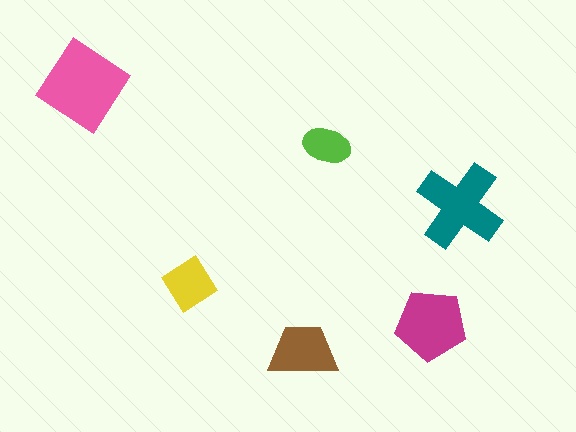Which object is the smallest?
The lime ellipse.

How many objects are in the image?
There are 6 objects in the image.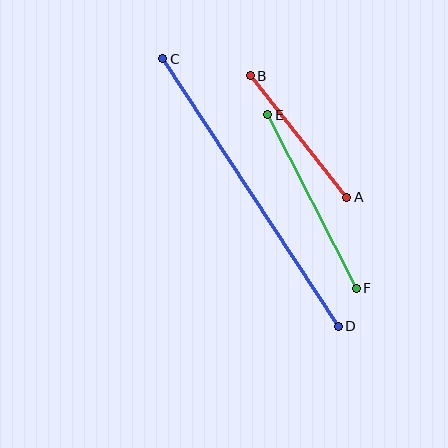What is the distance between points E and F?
The distance is approximately 195 pixels.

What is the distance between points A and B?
The distance is approximately 155 pixels.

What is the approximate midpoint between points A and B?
The midpoint is at approximately (299, 136) pixels.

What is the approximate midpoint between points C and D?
The midpoint is at approximately (250, 192) pixels.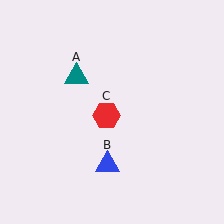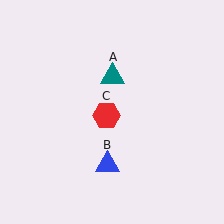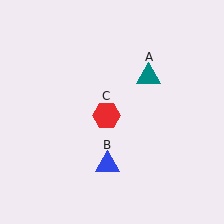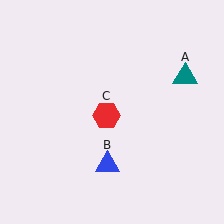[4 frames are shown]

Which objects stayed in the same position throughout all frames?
Blue triangle (object B) and red hexagon (object C) remained stationary.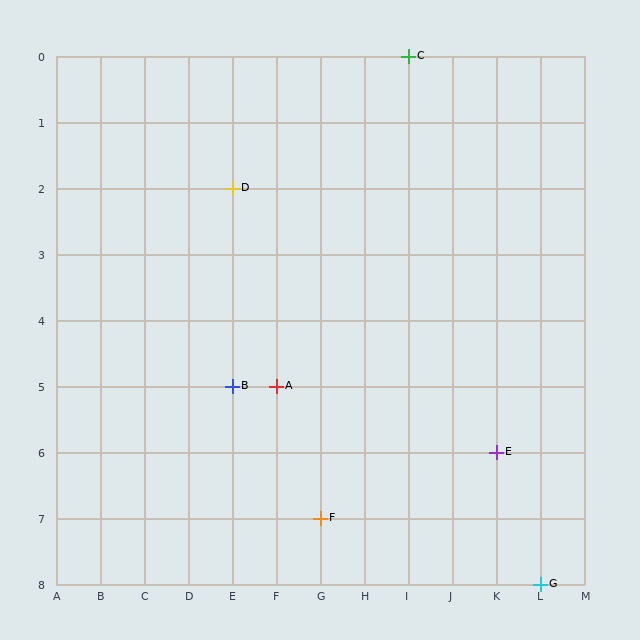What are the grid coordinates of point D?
Point D is at grid coordinates (E, 2).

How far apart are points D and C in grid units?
Points D and C are 4 columns and 2 rows apart (about 4.5 grid units diagonally).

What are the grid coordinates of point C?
Point C is at grid coordinates (I, 0).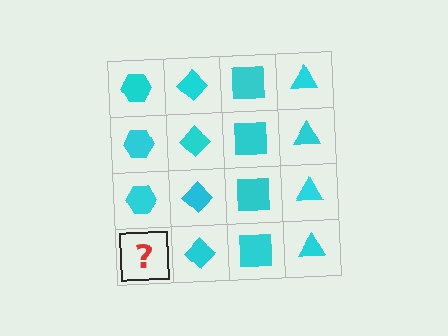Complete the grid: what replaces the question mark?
The question mark should be replaced with a cyan hexagon.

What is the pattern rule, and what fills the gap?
The rule is that each column has a consistent shape. The gap should be filled with a cyan hexagon.